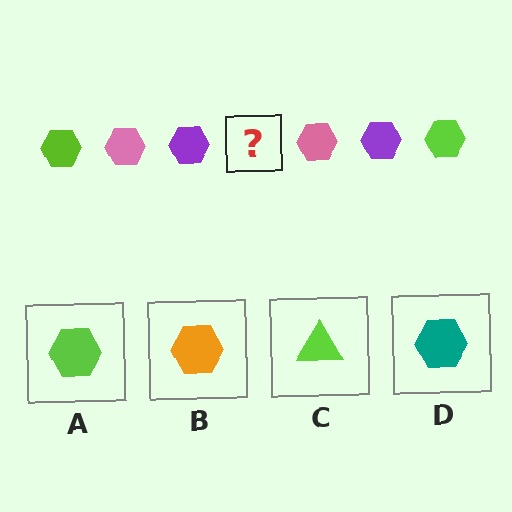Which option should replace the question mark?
Option A.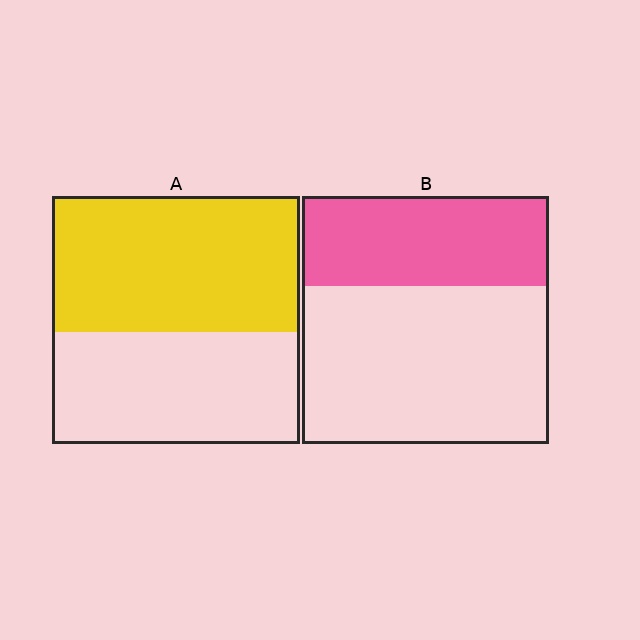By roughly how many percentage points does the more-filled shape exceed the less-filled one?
By roughly 20 percentage points (A over B).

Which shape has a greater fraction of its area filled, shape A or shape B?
Shape A.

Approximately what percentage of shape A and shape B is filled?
A is approximately 55% and B is approximately 35%.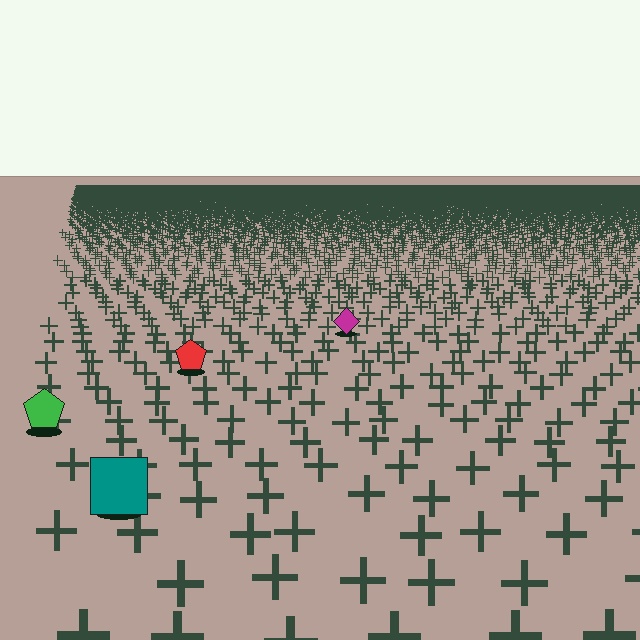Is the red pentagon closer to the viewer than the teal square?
No. The teal square is closer — you can tell from the texture gradient: the ground texture is coarser near it.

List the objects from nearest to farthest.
From nearest to farthest: the teal square, the green pentagon, the red pentagon, the magenta diamond.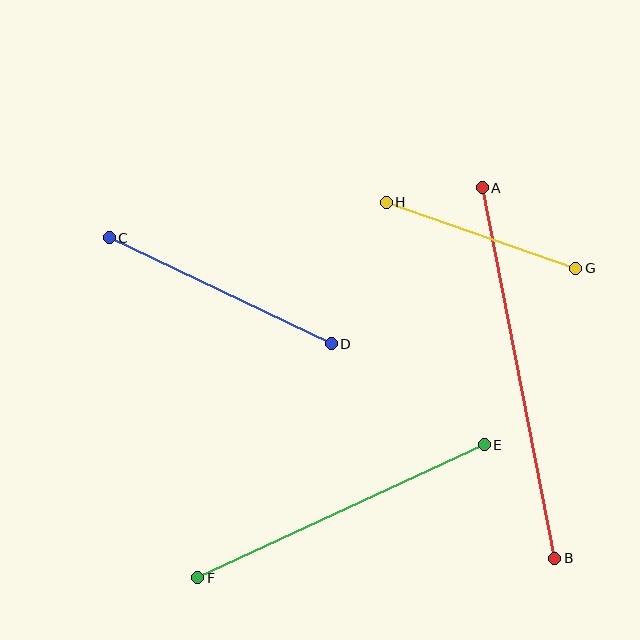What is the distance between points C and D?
The distance is approximately 246 pixels.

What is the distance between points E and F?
The distance is approximately 316 pixels.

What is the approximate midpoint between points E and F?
The midpoint is at approximately (341, 511) pixels.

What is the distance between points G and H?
The distance is approximately 201 pixels.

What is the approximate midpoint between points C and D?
The midpoint is at approximately (220, 291) pixels.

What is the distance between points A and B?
The distance is approximately 377 pixels.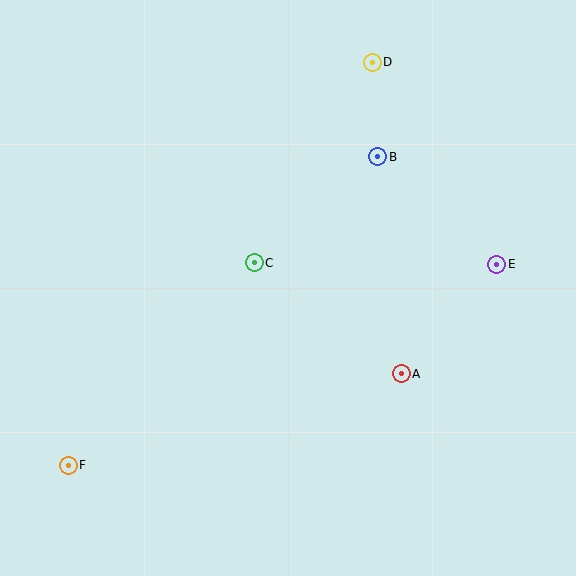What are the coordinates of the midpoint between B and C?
The midpoint between B and C is at (316, 210).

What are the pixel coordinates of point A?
Point A is at (401, 374).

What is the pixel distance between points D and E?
The distance between D and E is 237 pixels.